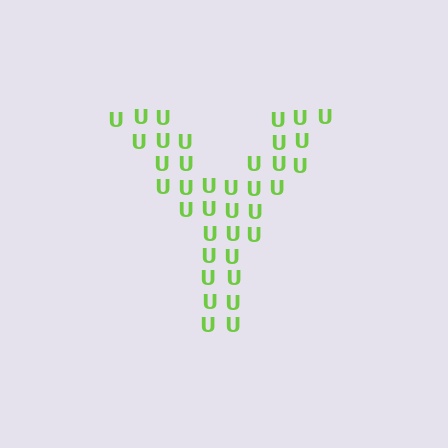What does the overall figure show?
The overall figure shows the letter Y.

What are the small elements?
The small elements are letter U's.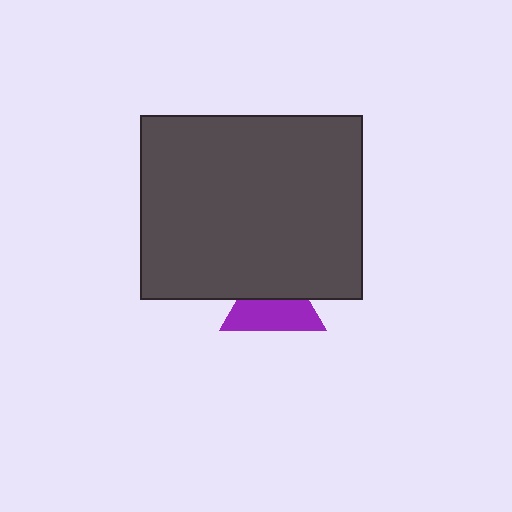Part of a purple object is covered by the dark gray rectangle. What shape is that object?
It is a triangle.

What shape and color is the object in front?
The object in front is a dark gray rectangle.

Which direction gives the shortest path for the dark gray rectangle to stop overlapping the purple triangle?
Moving up gives the shortest separation.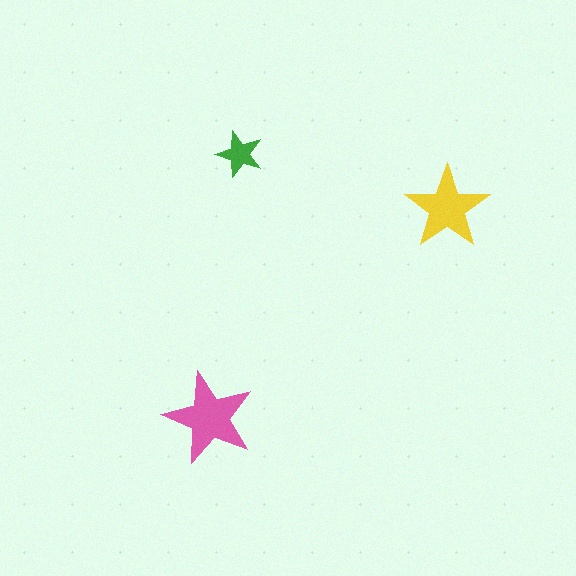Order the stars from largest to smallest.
the pink one, the yellow one, the green one.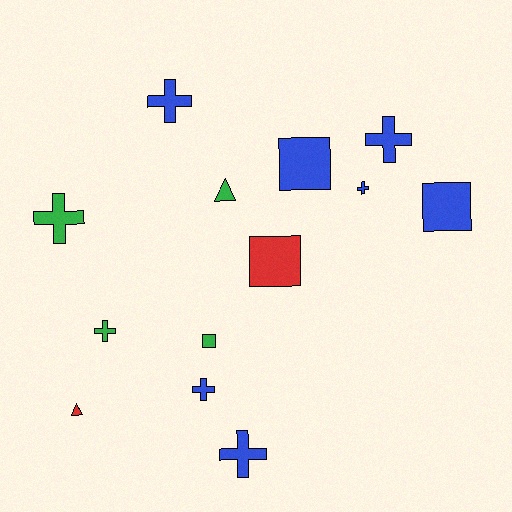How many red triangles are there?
There is 1 red triangle.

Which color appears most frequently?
Blue, with 7 objects.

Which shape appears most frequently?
Cross, with 7 objects.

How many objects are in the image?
There are 13 objects.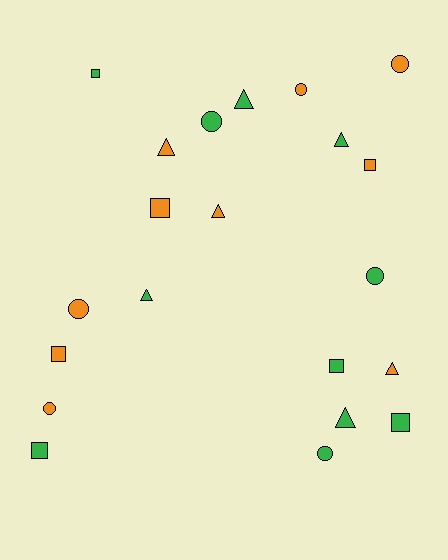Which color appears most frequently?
Green, with 11 objects.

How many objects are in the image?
There are 21 objects.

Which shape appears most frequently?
Triangle, with 7 objects.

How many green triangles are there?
There are 4 green triangles.